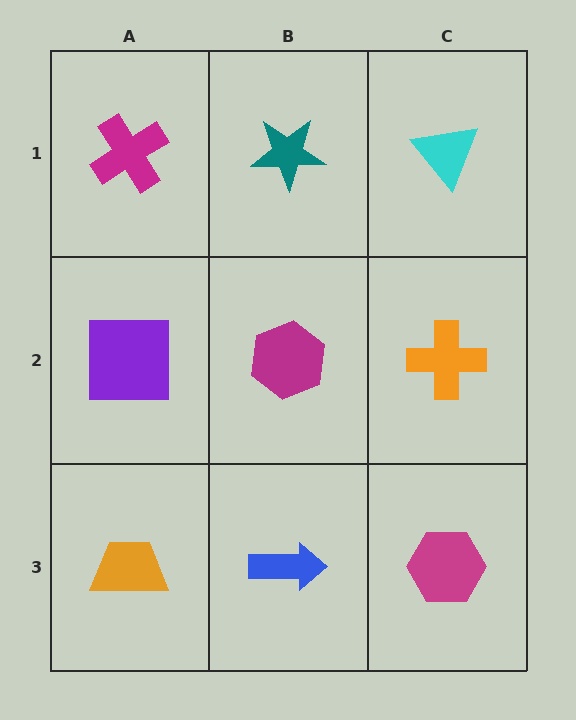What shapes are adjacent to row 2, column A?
A magenta cross (row 1, column A), an orange trapezoid (row 3, column A), a magenta hexagon (row 2, column B).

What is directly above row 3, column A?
A purple square.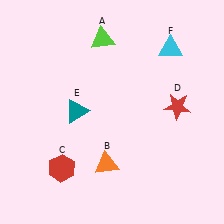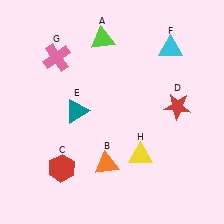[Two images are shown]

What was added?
A pink cross (G), a yellow triangle (H) were added in Image 2.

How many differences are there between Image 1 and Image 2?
There are 2 differences between the two images.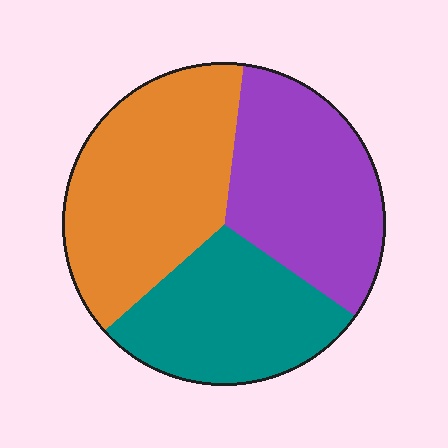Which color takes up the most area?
Orange, at roughly 40%.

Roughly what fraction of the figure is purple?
Purple takes up about one third (1/3) of the figure.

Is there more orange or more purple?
Orange.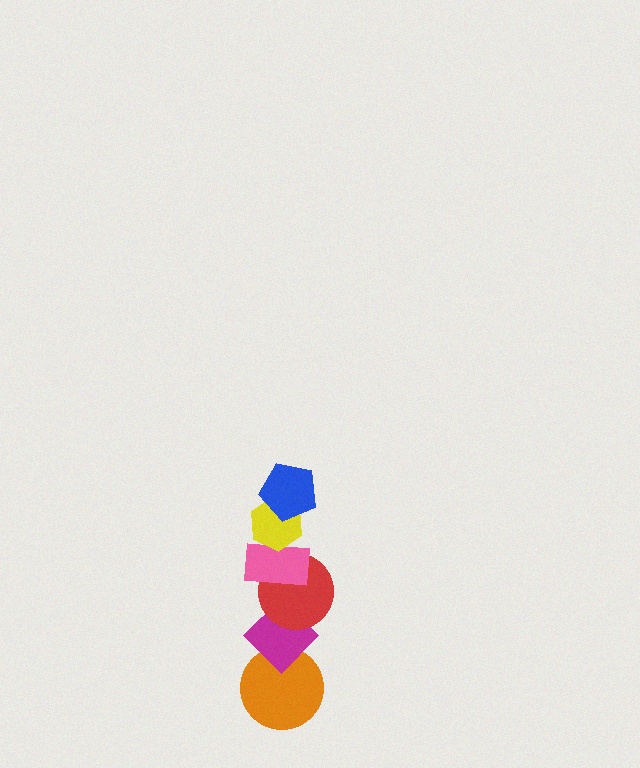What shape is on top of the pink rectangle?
The yellow hexagon is on top of the pink rectangle.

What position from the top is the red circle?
The red circle is 4th from the top.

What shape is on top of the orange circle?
The magenta diamond is on top of the orange circle.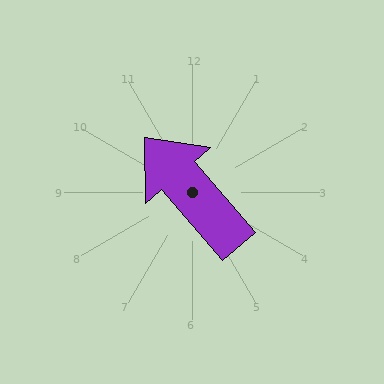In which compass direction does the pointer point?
Northwest.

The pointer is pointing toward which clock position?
Roughly 11 o'clock.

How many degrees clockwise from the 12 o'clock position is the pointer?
Approximately 319 degrees.